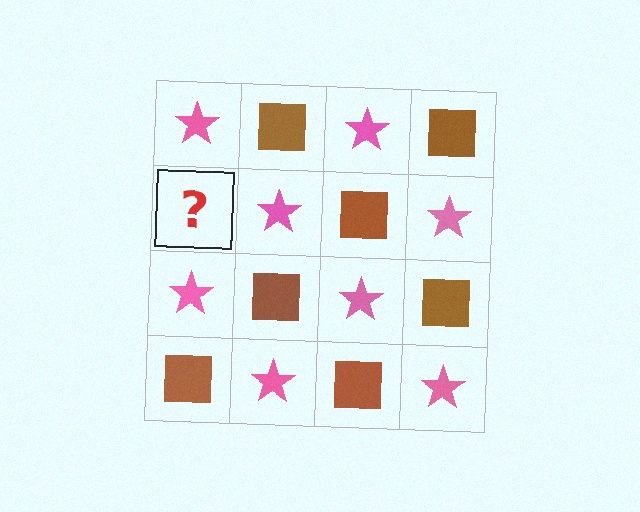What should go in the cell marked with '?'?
The missing cell should contain a brown square.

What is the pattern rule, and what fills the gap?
The rule is that it alternates pink star and brown square in a checkerboard pattern. The gap should be filled with a brown square.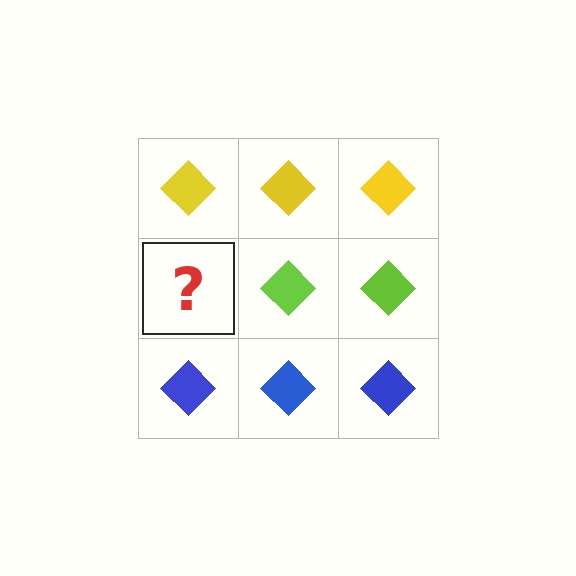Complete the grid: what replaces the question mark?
The question mark should be replaced with a lime diamond.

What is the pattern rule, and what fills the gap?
The rule is that each row has a consistent color. The gap should be filled with a lime diamond.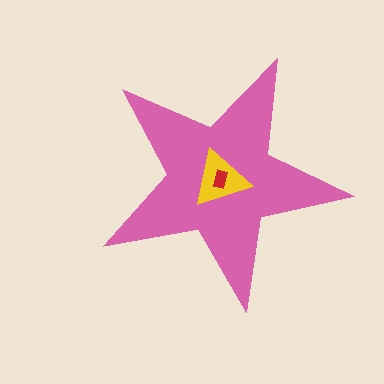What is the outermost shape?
The pink star.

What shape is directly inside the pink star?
The yellow triangle.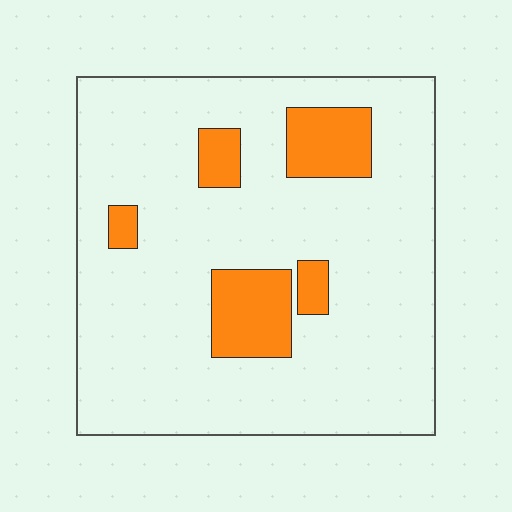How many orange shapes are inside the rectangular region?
5.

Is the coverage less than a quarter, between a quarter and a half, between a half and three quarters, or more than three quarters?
Less than a quarter.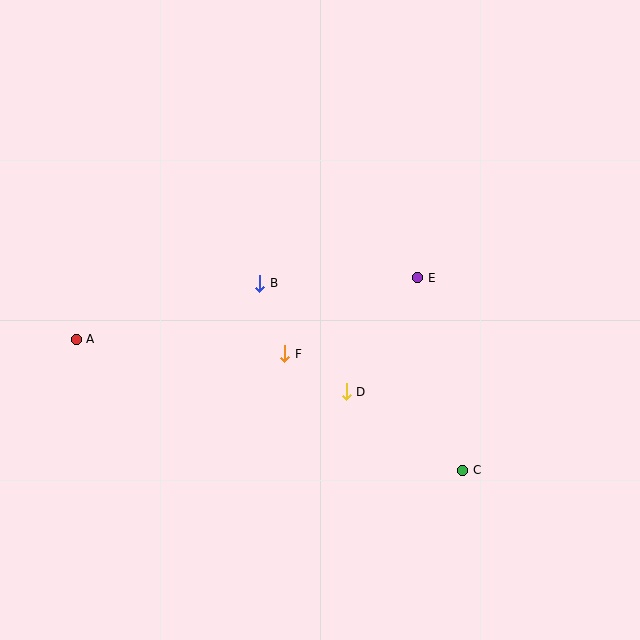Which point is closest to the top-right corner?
Point E is closest to the top-right corner.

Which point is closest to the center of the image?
Point F at (285, 354) is closest to the center.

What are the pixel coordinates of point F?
Point F is at (285, 354).